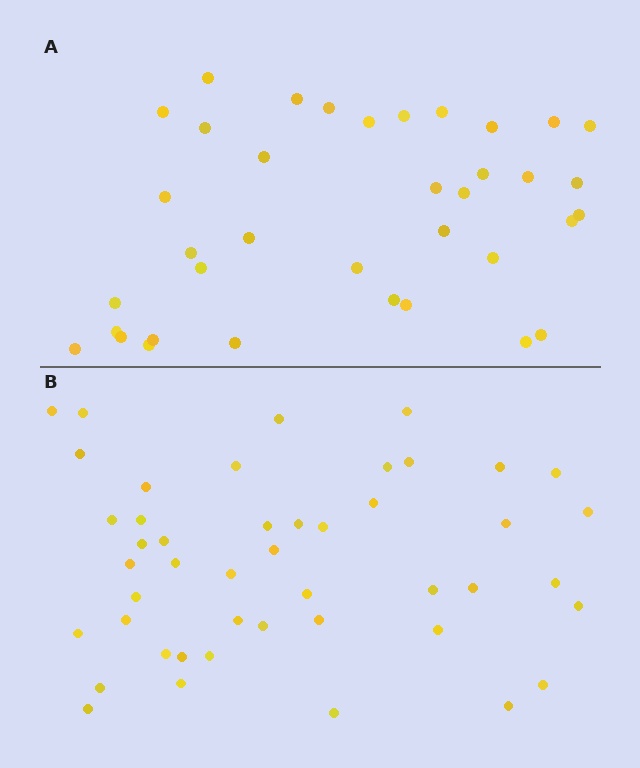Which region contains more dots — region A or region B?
Region B (the bottom region) has more dots.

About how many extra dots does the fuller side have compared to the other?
Region B has roughly 8 or so more dots than region A.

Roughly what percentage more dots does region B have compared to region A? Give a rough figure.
About 25% more.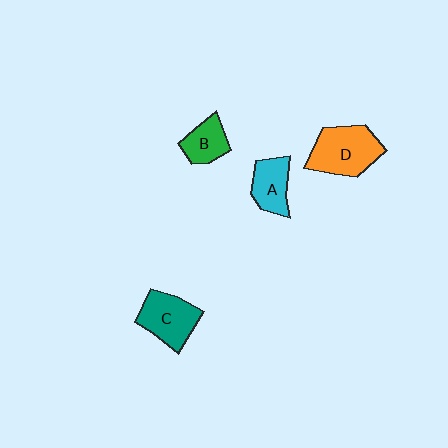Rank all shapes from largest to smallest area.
From largest to smallest: D (orange), C (teal), A (cyan), B (green).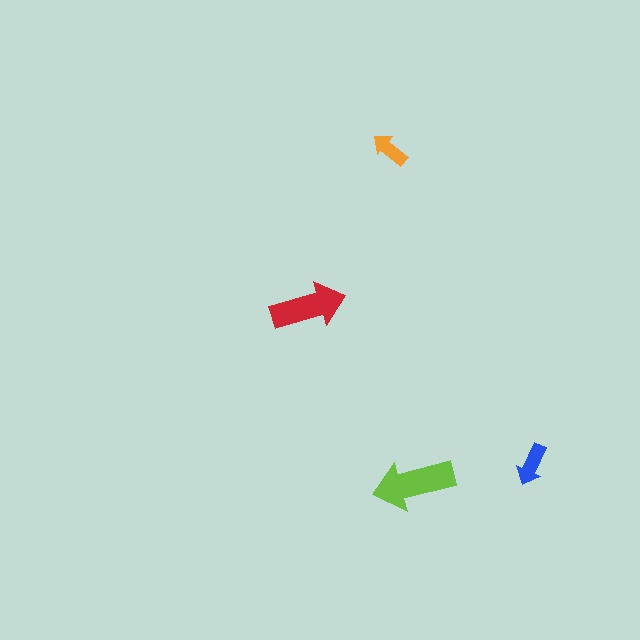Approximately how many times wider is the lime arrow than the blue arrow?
About 2 times wider.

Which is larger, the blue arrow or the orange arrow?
The blue one.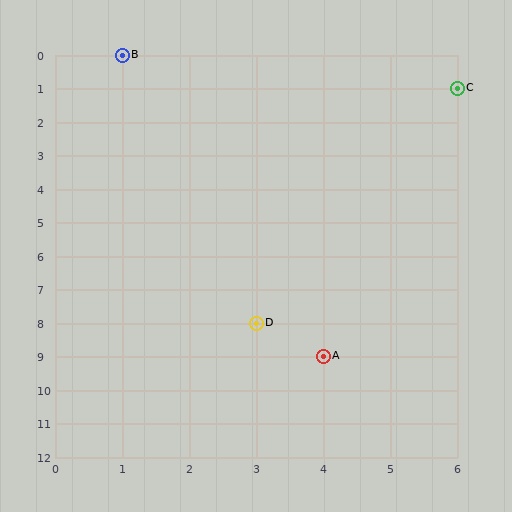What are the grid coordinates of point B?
Point B is at grid coordinates (1, 0).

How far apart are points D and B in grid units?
Points D and B are 2 columns and 8 rows apart (about 8.2 grid units diagonally).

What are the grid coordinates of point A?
Point A is at grid coordinates (4, 9).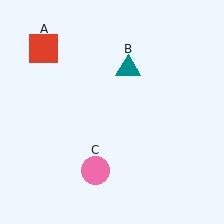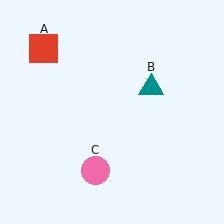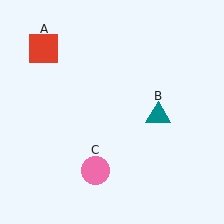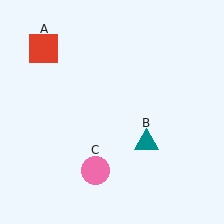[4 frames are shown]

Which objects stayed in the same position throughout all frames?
Red square (object A) and pink circle (object C) remained stationary.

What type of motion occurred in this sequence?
The teal triangle (object B) rotated clockwise around the center of the scene.